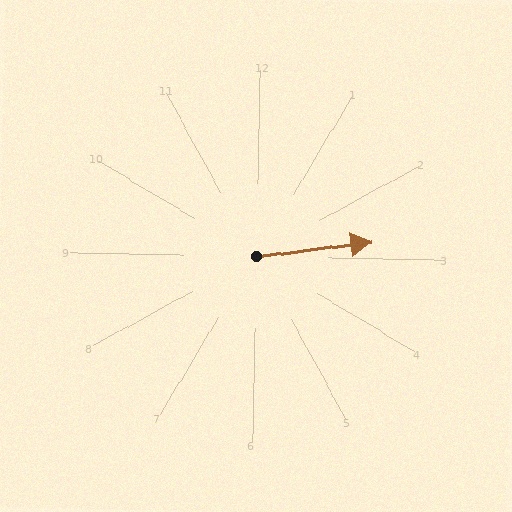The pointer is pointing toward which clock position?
Roughly 3 o'clock.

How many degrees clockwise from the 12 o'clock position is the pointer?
Approximately 82 degrees.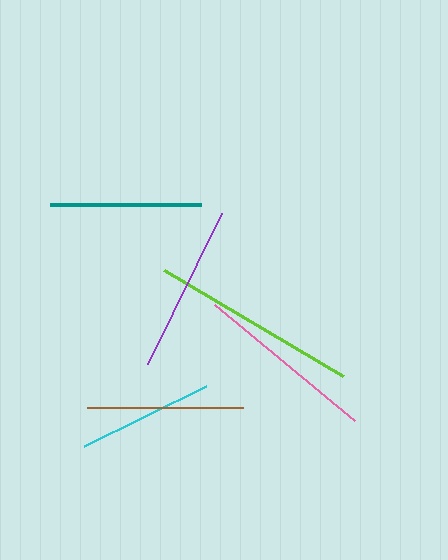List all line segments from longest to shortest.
From longest to shortest: lime, pink, purple, brown, teal, cyan.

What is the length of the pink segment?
The pink segment is approximately 182 pixels long.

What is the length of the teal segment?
The teal segment is approximately 151 pixels long.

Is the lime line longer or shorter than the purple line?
The lime line is longer than the purple line.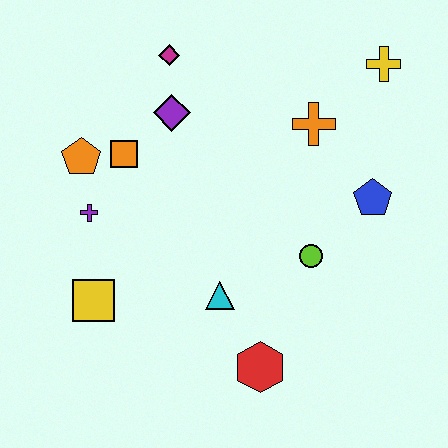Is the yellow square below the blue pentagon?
Yes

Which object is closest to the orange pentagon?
The orange square is closest to the orange pentagon.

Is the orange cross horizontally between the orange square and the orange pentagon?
No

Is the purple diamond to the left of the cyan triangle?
Yes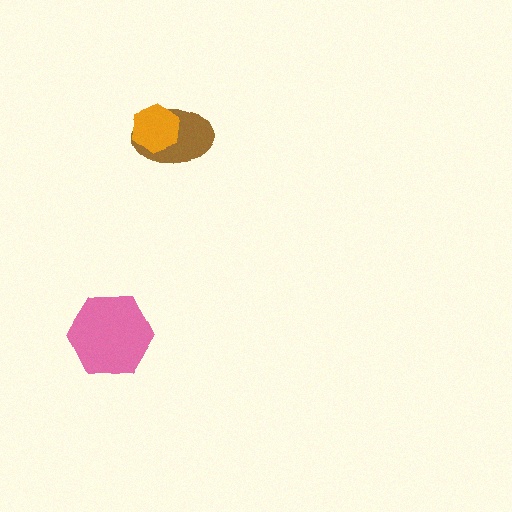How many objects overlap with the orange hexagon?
1 object overlaps with the orange hexagon.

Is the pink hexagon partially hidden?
No, no other shape covers it.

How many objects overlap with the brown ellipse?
1 object overlaps with the brown ellipse.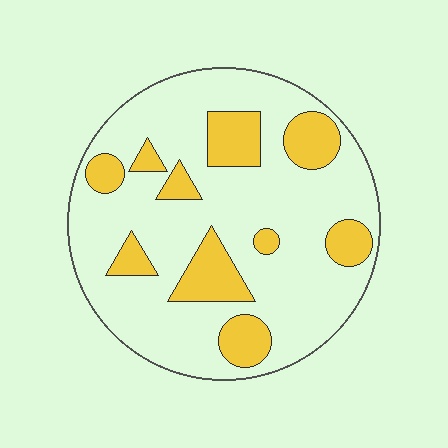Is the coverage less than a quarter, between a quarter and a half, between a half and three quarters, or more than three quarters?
Less than a quarter.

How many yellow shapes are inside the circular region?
10.